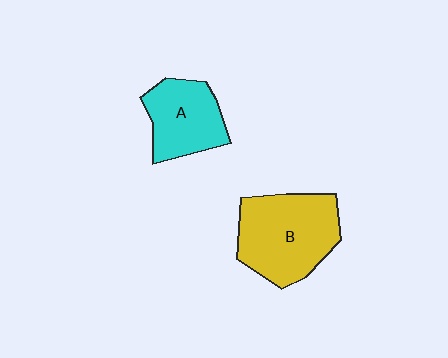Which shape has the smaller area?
Shape A (cyan).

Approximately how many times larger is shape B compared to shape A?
Approximately 1.5 times.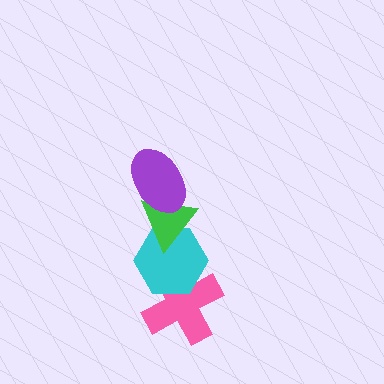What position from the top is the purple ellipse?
The purple ellipse is 1st from the top.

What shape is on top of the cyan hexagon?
The green triangle is on top of the cyan hexagon.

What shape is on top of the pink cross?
The cyan hexagon is on top of the pink cross.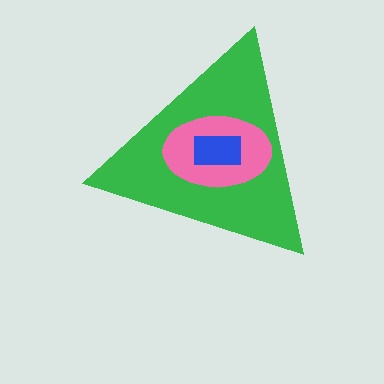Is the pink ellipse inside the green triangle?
Yes.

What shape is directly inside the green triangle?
The pink ellipse.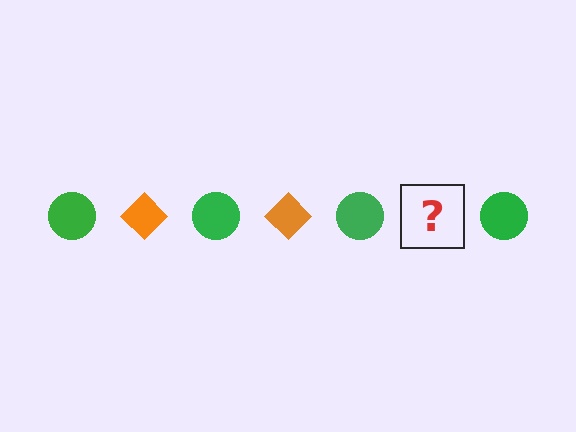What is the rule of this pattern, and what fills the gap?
The rule is that the pattern alternates between green circle and orange diamond. The gap should be filled with an orange diamond.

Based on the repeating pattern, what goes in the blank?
The blank should be an orange diamond.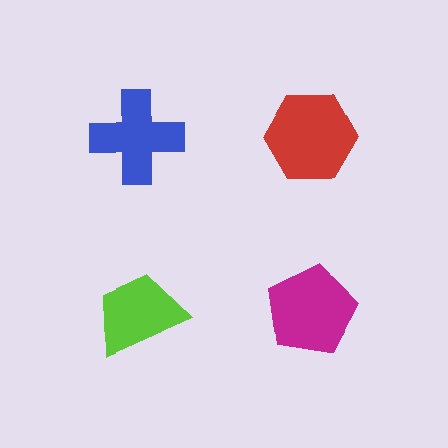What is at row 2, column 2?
A magenta pentagon.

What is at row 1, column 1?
A blue cross.